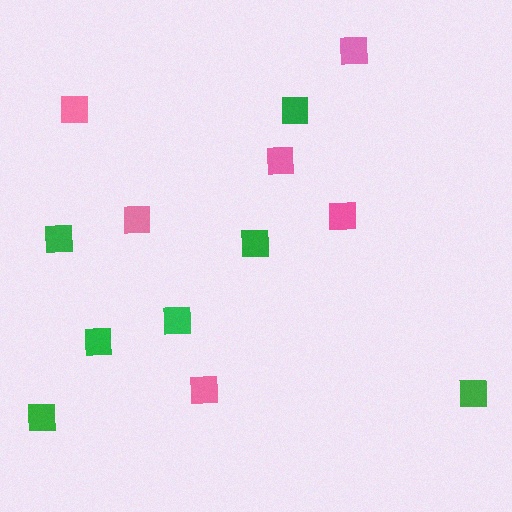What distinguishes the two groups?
There are 2 groups: one group of green squares (7) and one group of pink squares (6).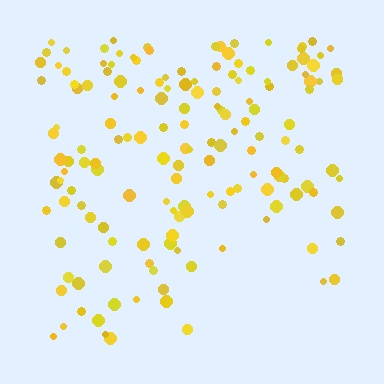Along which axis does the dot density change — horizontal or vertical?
Vertical.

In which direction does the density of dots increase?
From bottom to top, with the top side densest.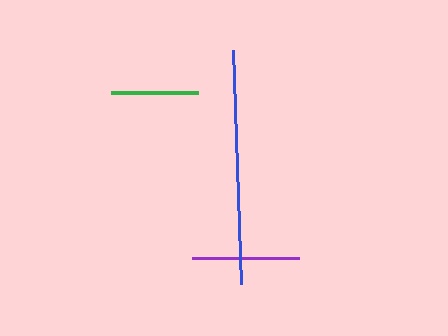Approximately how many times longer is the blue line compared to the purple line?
The blue line is approximately 2.2 times the length of the purple line.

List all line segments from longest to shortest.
From longest to shortest: blue, purple, green.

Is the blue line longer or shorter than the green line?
The blue line is longer than the green line.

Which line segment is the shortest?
The green line is the shortest at approximately 87 pixels.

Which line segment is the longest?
The blue line is the longest at approximately 234 pixels.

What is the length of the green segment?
The green segment is approximately 87 pixels long.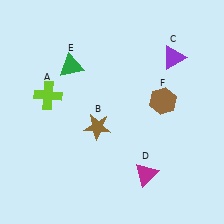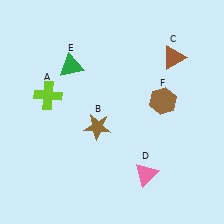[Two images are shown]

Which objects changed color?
C changed from purple to brown. D changed from magenta to pink.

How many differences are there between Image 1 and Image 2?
There are 2 differences between the two images.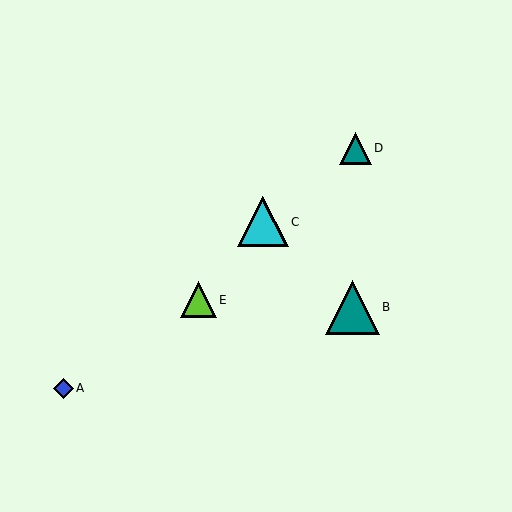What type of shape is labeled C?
Shape C is a cyan triangle.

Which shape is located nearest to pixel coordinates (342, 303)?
The teal triangle (labeled B) at (352, 307) is nearest to that location.